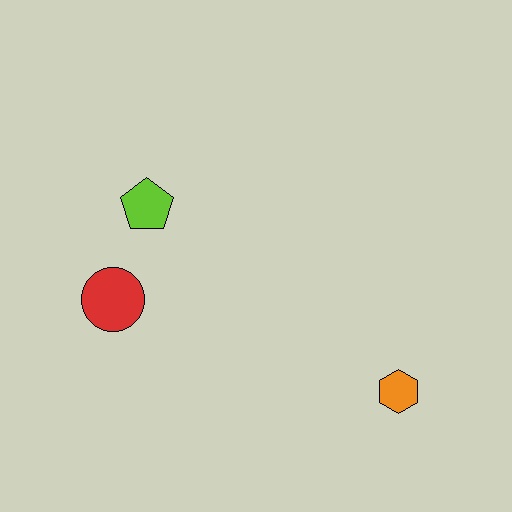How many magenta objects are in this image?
There are no magenta objects.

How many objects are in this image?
There are 3 objects.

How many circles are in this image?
There is 1 circle.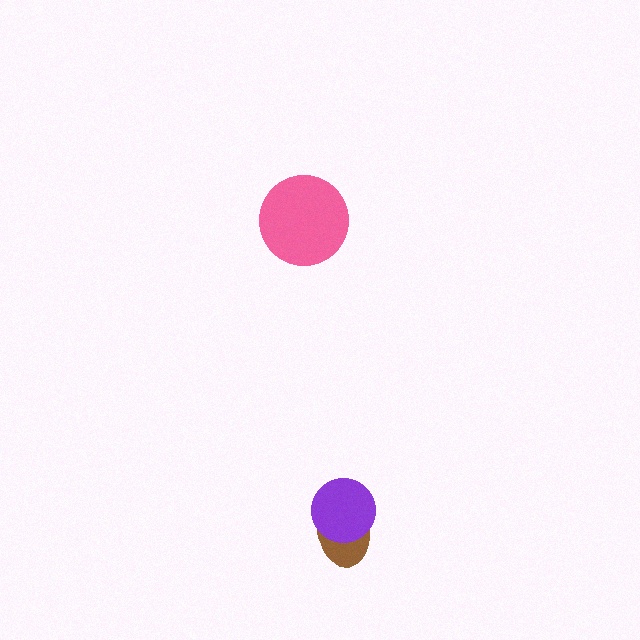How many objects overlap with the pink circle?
0 objects overlap with the pink circle.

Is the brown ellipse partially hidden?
Yes, it is partially covered by another shape.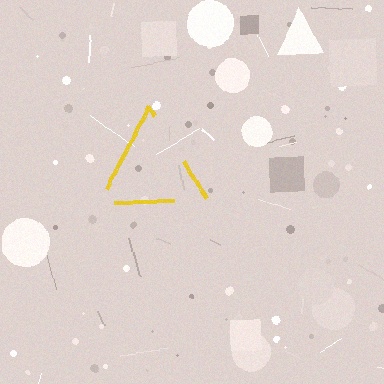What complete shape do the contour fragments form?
The contour fragments form a triangle.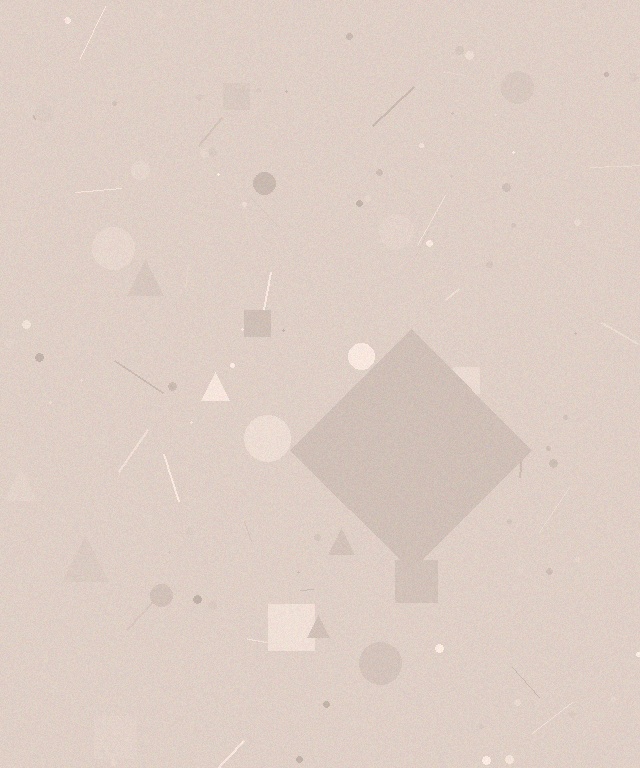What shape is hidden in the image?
A diamond is hidden in the image.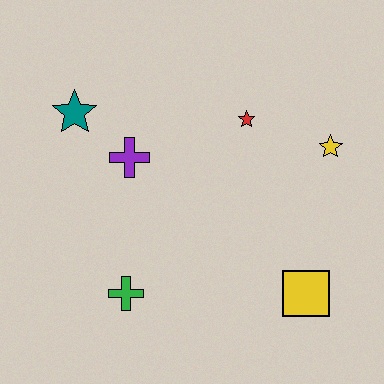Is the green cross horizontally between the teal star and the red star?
Yes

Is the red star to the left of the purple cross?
No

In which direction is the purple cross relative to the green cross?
The purple cross is above the green cross.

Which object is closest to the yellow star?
The red star is closest to the yellow star.